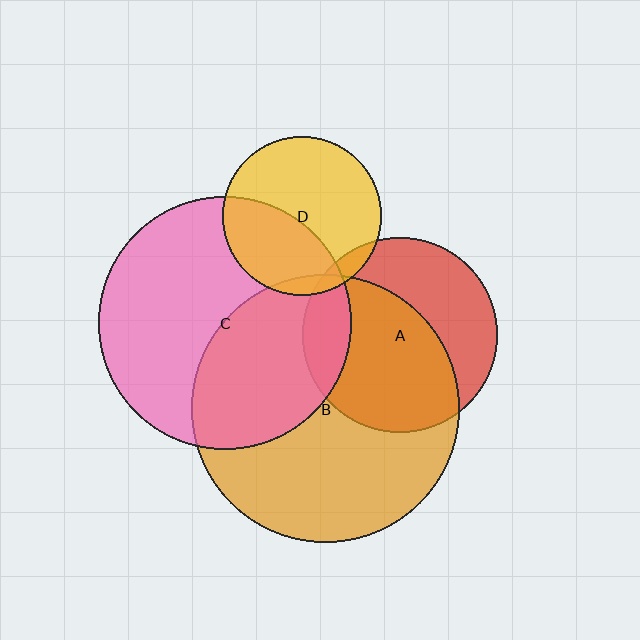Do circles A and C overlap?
Yes.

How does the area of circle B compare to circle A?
Approximately 1.9 times.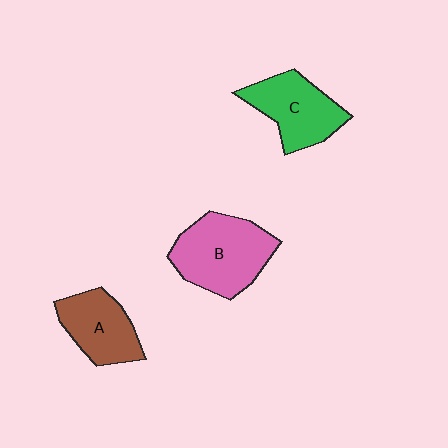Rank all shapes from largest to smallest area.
From largest to smallest: B (pink), C (green), A (brown).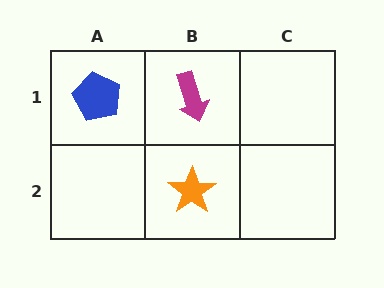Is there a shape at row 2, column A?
No, that cell is empty.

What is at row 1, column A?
A blue pentagon.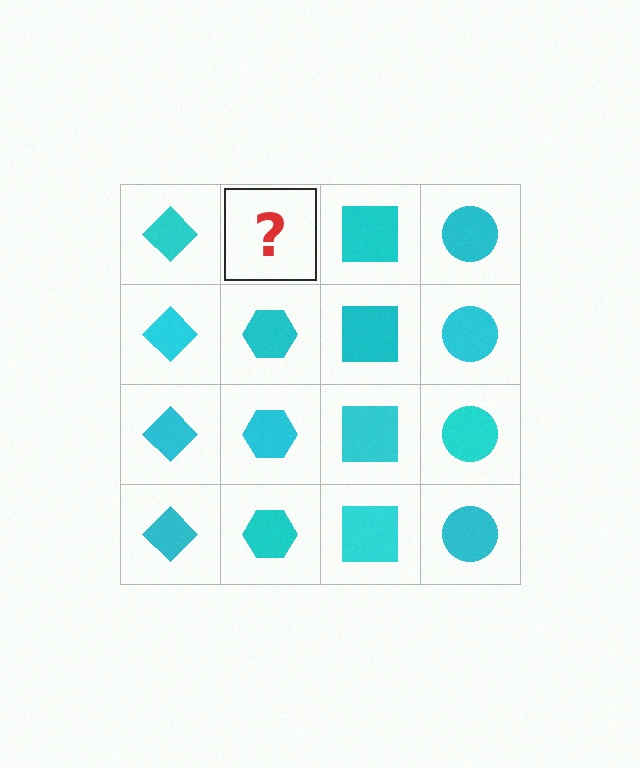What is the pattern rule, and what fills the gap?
The rule is that each column has a consistent shape. The gap should be filled with a cyan hexagon.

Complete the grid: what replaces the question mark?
The question mark should be replaced with a cyan hexagon.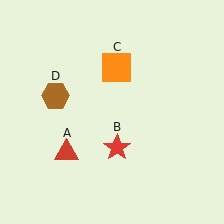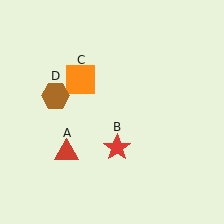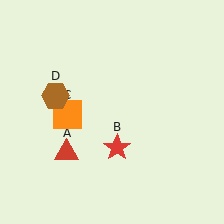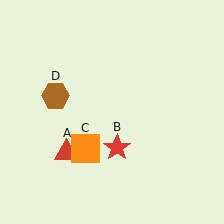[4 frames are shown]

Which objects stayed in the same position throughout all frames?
Red triangle (object A) and red star (object B) and brown hexagon (object D) remained stationary.